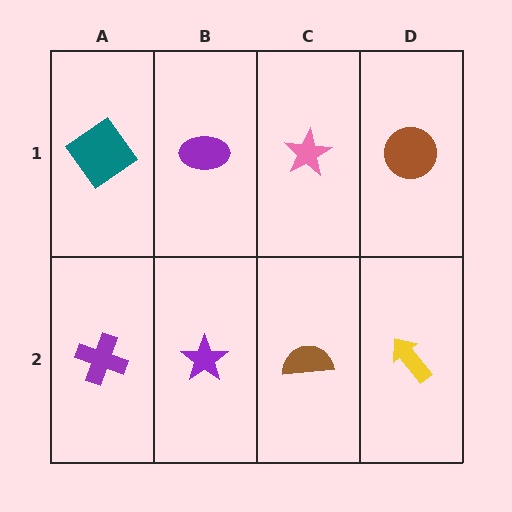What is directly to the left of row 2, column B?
A purple cross.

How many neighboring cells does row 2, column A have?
2.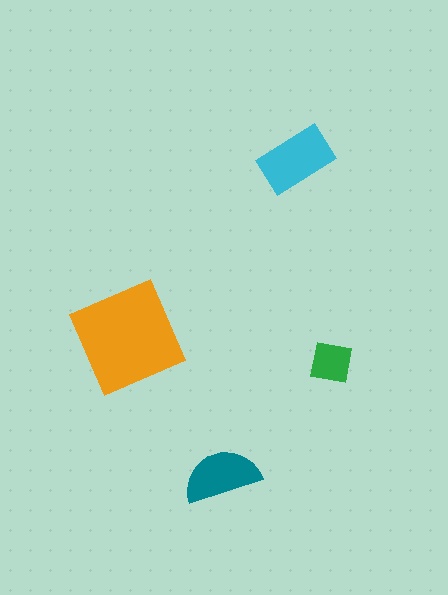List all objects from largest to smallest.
The orange square, the cyan rectangle, the teal semicircle, the green square.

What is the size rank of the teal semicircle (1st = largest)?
3rd.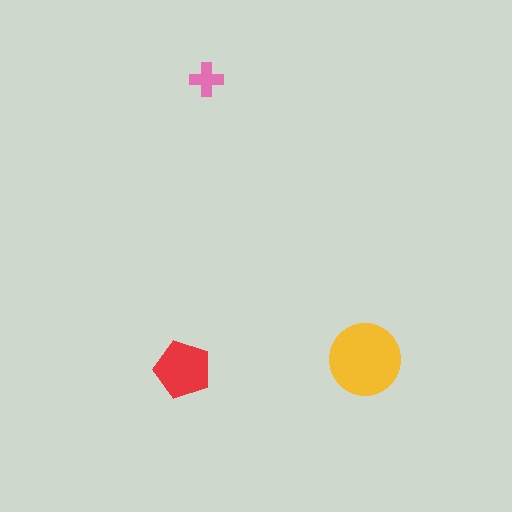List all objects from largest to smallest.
The yellow circle, the red pentagon, the pink cross.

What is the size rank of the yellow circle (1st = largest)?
1st.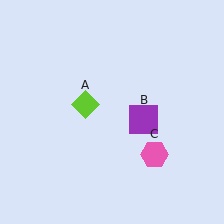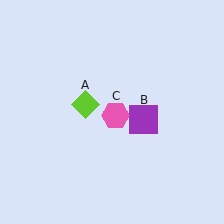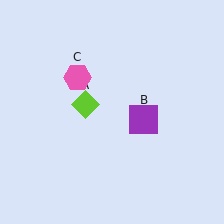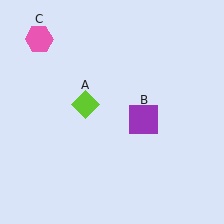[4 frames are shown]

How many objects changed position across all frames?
1 object changed position: pink hexagon (object C).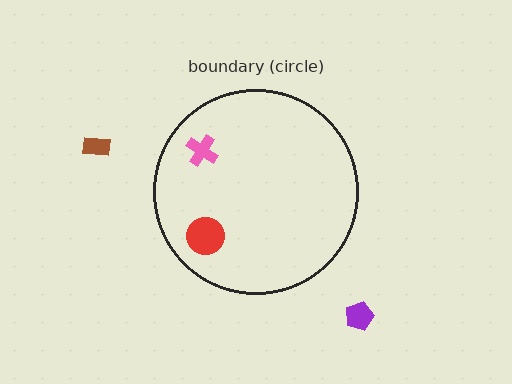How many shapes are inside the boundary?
2 inside, 2 outside.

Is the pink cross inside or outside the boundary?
Inside.